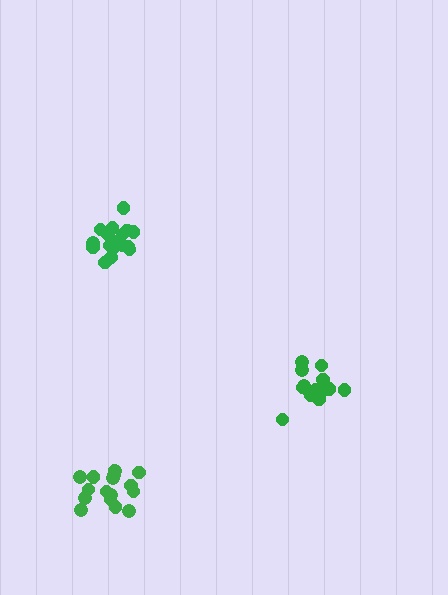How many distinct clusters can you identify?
There are 3 distinct clusters.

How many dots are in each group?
Group 1: 17 dots, Group 2: 17 dots, Group 3: 17 dots (51 total).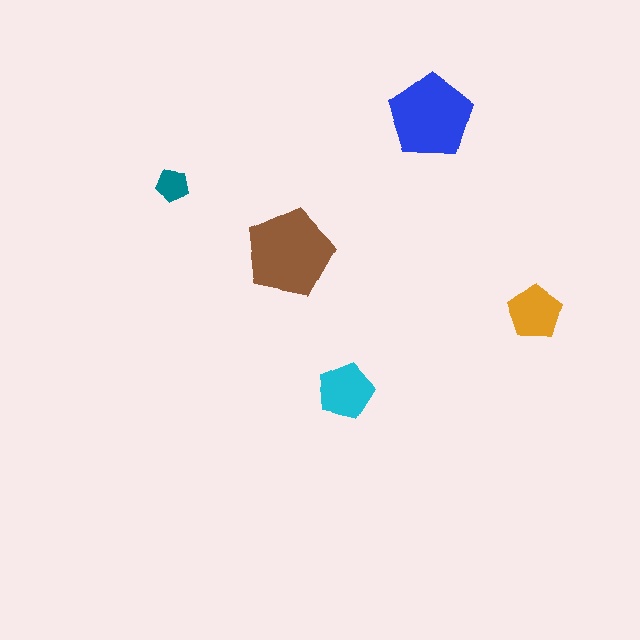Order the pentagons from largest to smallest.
the brown one, the blue one, the cyan one, the orange one, the teal one.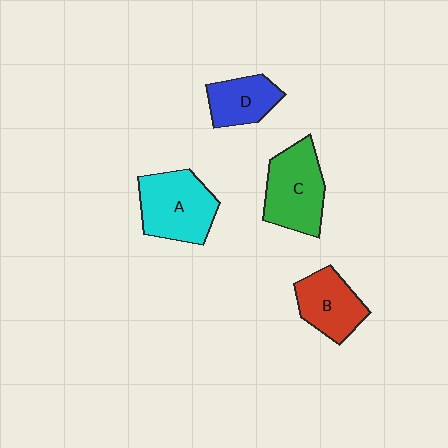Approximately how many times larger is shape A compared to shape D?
Approximately 1.6 times.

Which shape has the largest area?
Shape A (cyan).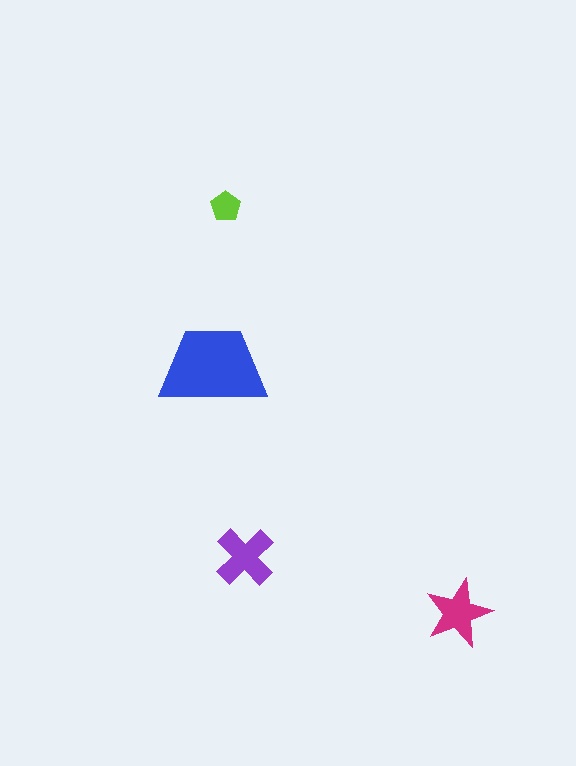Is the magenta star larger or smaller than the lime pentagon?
Larger.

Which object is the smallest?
The lime pentagon.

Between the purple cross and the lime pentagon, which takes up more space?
The purple cross.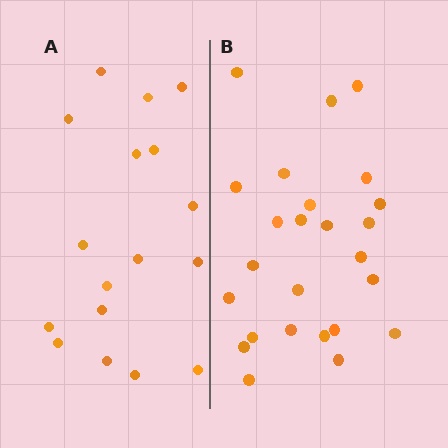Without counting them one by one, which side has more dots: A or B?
Region B (the right region) has more dots.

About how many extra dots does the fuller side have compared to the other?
Region B has roughly 8 or so more dots than region A.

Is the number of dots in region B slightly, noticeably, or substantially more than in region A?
Region B has substantially more. The ratio is roughly 1.5 to 1.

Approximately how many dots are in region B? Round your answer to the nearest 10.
About 20 dots. (The exact count is 25, which rounds to 20.)